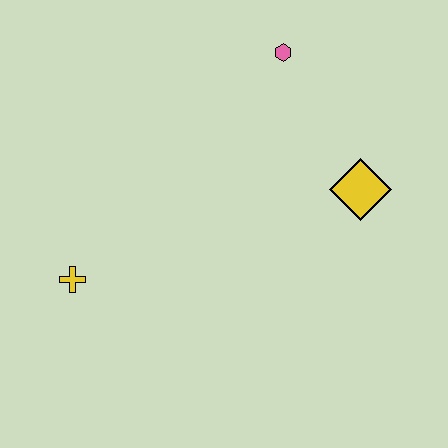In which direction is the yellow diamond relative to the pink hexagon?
The yellow diamond is below the pink hexagon.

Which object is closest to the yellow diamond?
The pink hexagon is closest to the yellow diamond.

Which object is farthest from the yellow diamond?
The yellow cross is farthest from the yellow diamond.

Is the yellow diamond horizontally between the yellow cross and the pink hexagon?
No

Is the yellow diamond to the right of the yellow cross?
Yes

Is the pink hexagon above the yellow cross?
Yes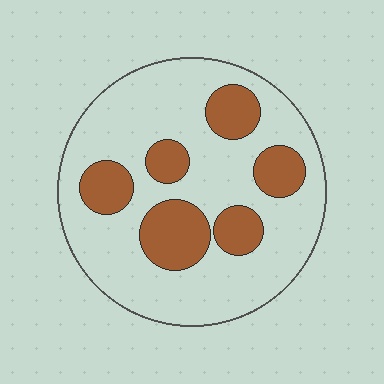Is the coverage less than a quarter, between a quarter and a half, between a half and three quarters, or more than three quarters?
Between a quarter and a half.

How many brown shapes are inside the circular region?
6.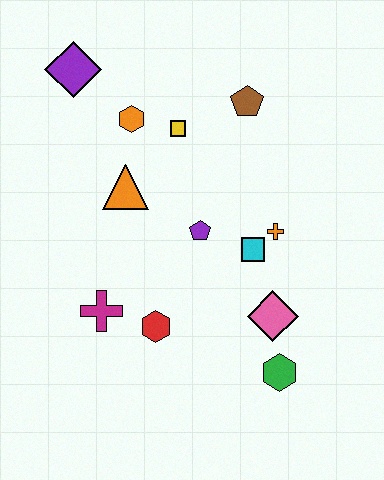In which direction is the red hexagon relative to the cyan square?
The red hexagon is to the left of the cyan square.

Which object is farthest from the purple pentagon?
The purple diamond is farthest from the purple pentagon.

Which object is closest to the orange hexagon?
The yellow square is closest to the orange hexagon.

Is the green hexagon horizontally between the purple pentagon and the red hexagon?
No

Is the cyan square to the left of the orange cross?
Yes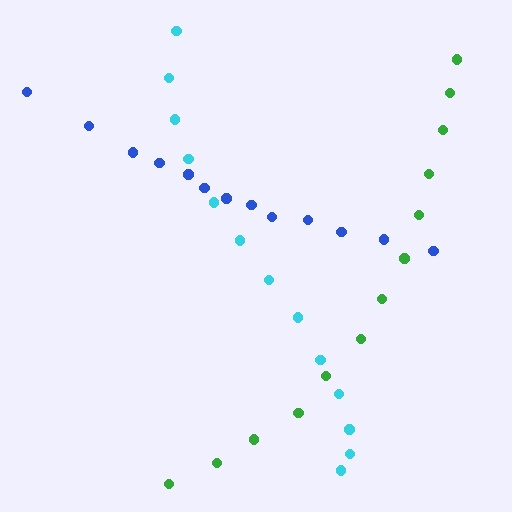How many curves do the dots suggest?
There are 3 distinct paths.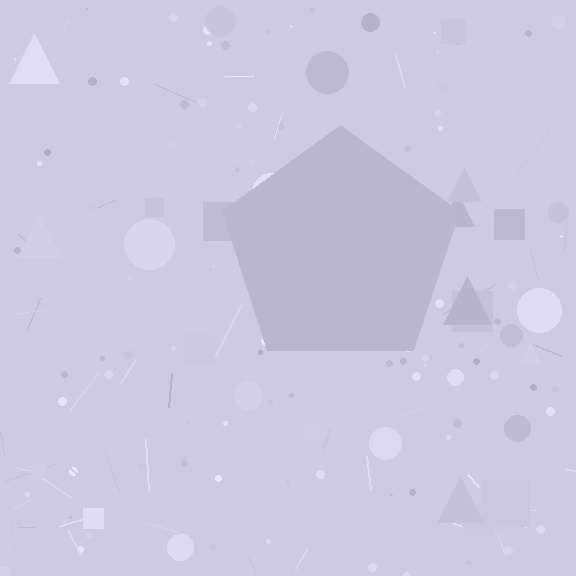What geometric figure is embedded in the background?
A pentagon is embedded in the background.